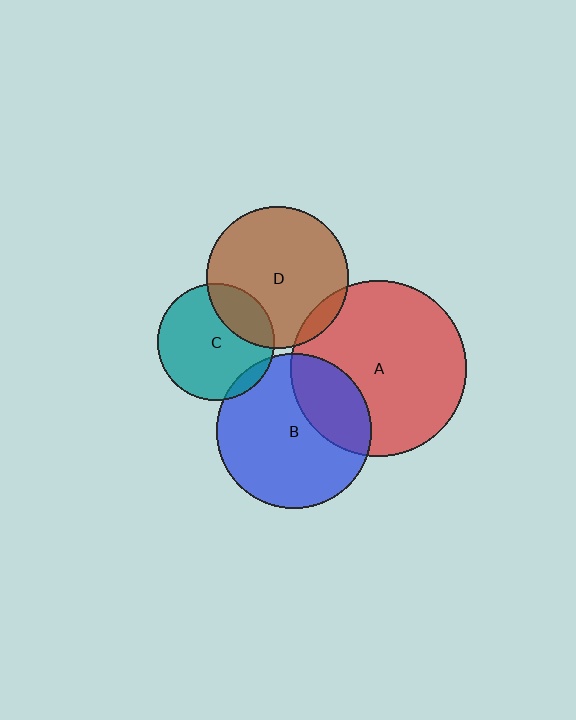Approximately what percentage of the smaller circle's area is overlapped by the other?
Approximately 25%.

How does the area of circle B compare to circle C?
Approximately 1.8 times.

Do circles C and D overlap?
Yes.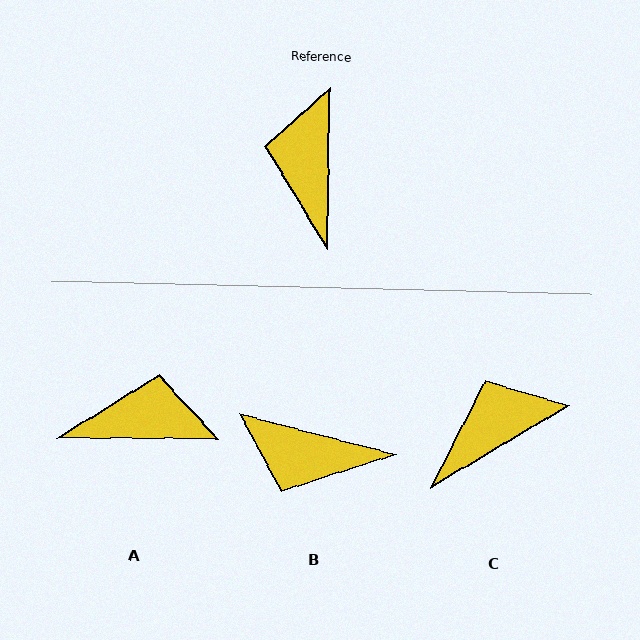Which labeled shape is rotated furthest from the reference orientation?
A, about 89 degrees away.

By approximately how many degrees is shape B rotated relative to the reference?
Approximately 77 degrees counter-clockwise.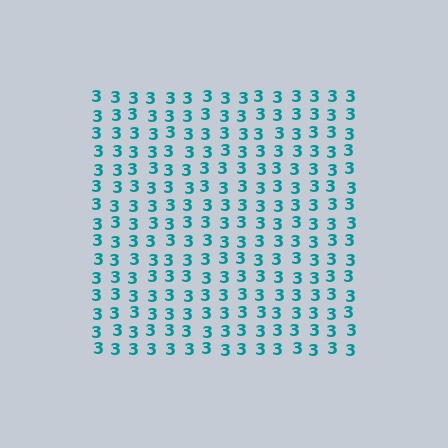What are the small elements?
The small elements are digit 3's.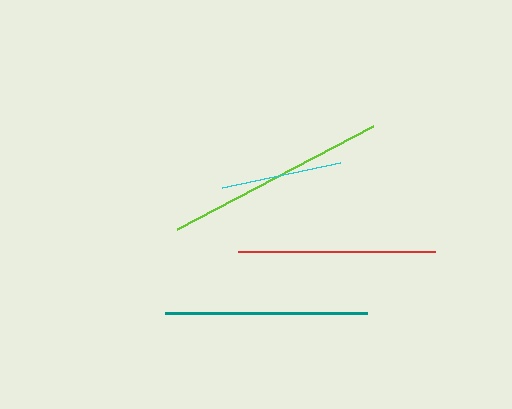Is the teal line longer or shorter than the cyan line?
The teal line is longer than the cyan line.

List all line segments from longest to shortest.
From longest to shortest: lime, teal, red, cyan.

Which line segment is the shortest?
The cyan line is the shortest at approximately 121 pixels.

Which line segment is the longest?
The lime line is the longest at approximately 222 pixels.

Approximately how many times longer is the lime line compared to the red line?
The lime line is approximately 1.1 times the length of the red line.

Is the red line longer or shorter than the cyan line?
The red line is longer than the cyan line.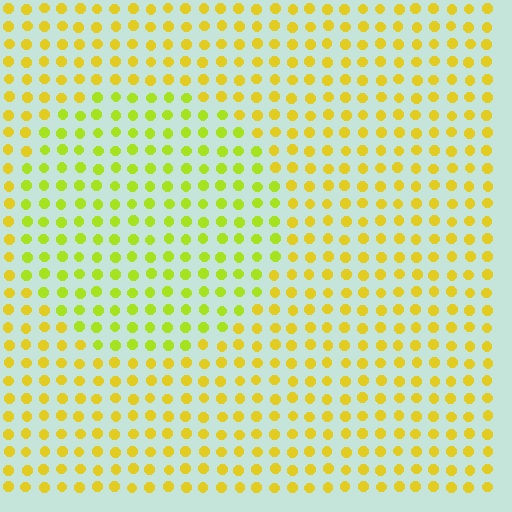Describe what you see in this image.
The image is filled with small yellow elements in a uniform arrangement. A circle-shaped region is visible where the elements are tinted to a slightly different hue, forming a subtle color boundary.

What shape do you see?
I see a circle.